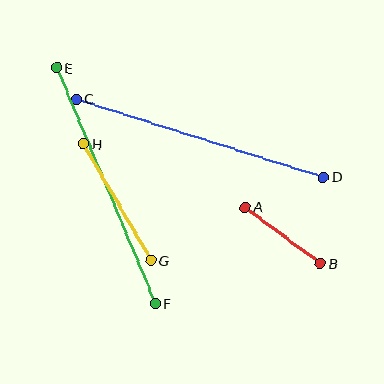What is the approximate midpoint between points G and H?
The midpoint is at approximately (117, 202) pixels.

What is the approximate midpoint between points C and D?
The midpoint is at approximately (200, 138) pixels.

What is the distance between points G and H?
The distance is approximately 135 pixels.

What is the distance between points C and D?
The distance is approximately 259 pixels.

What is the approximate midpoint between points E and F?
The midpoint is at approximately (106, 186) pixels.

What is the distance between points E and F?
The distance is approximately 255 pixels.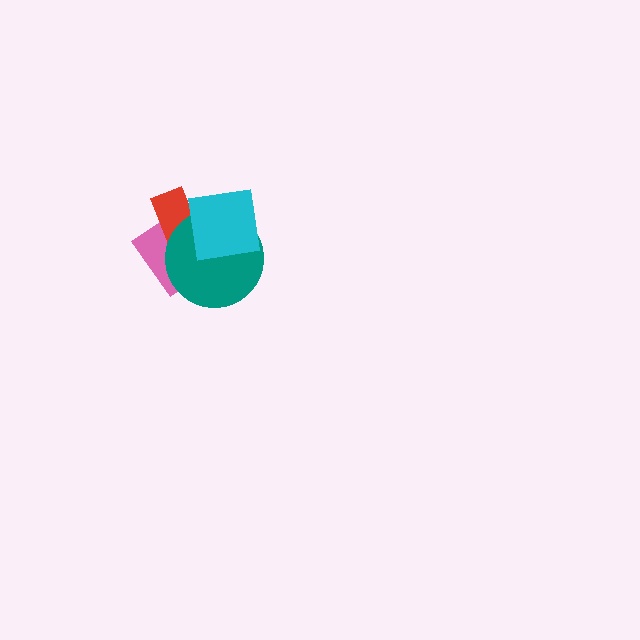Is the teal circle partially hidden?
Yes, it is partially covered by another shape.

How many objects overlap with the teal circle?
3 objects overlap with the teal circle.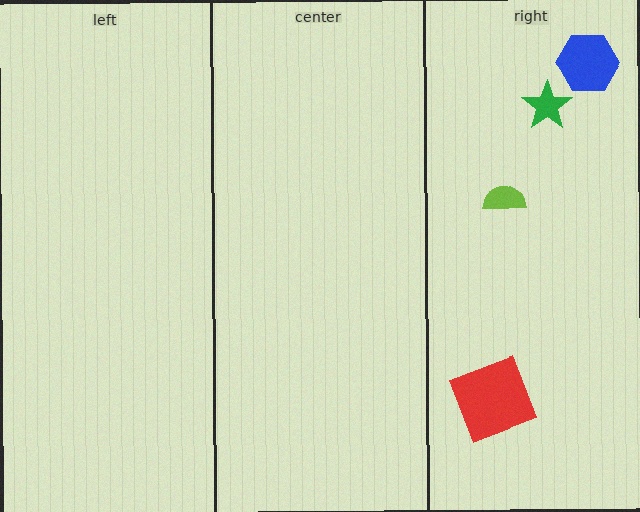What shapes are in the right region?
The green star, the lime semicircle, the red square, the blue hexagon.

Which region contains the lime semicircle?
The right region.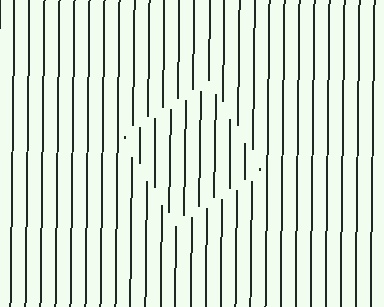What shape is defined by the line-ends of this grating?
An illusory square. The interior of the shape contains the same grating, shifted by half a period — the contour is defined by the phase discontinuity where line-ends from the inner and outer gratings abut.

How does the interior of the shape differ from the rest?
The interior of the shape contains the same grating, shifted by half a period — the contour is defined by the phase discontinuity where line-ends from the inner and outer gratings abut.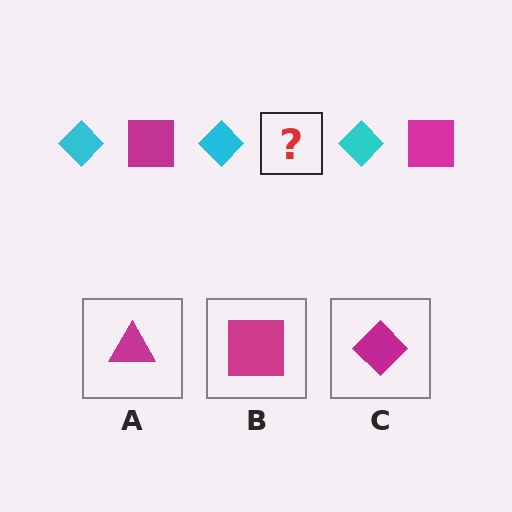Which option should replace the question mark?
Option B.